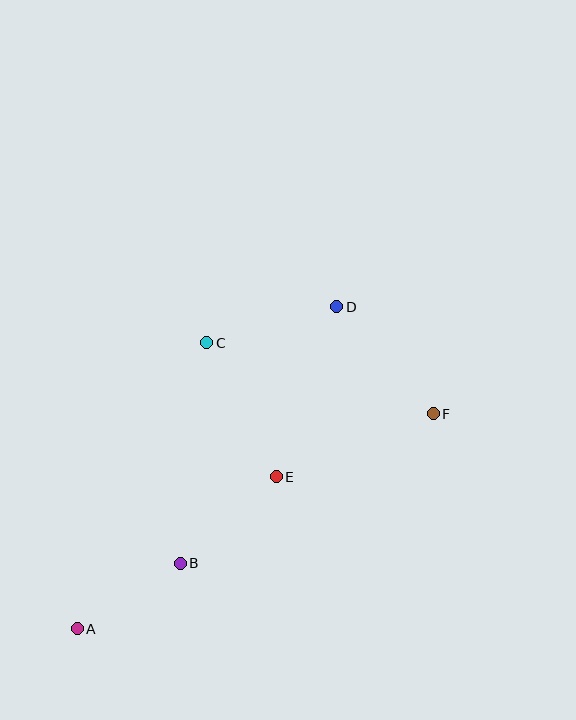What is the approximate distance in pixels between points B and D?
The distance between B and D is approximately 300 pixels.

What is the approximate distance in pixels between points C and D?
The distance between C and D is approximately 135 pixels.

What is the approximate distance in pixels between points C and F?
The distance between C and F is approximately 237 pixels.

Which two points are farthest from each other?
Points A and F are farthest from each other.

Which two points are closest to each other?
Points A and B are closest to each other.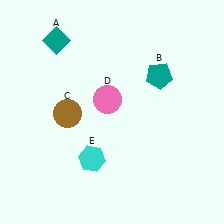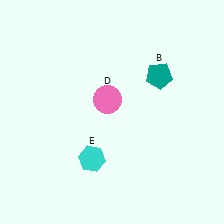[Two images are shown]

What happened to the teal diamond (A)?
The teal diamond (A) was removed in Image 2. It was in the top-left area of Image 1.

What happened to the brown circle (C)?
The brown circle (C) was removed in Image 2. It was in the bottom-left area of Image 1.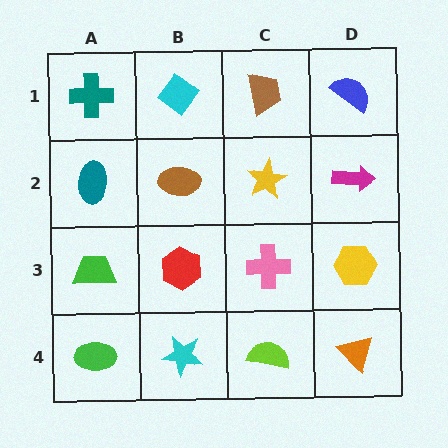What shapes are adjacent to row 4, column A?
A green trapezoid (row 3, column A), a cyan star (row 4, column B).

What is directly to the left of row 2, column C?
A brown ellipse.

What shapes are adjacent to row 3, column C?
A yellow star (row 2, column C), a lime semicircle (row 4, column C), a red hexagon (row 3, column B), a yellow hexagon (row 3, column D).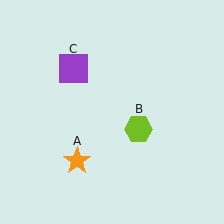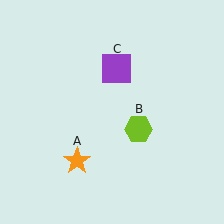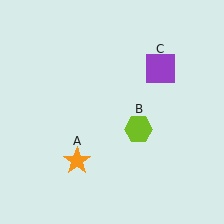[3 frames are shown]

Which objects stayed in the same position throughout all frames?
Orange star (object A) and lime hexagon (object B) remained stationary.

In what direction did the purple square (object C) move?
The purple square (object C) moved right.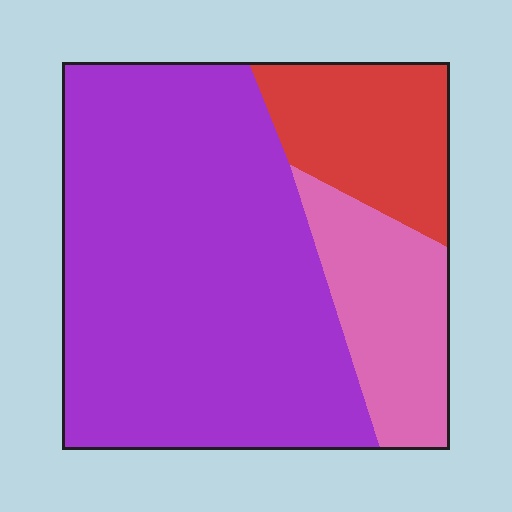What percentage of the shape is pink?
Pink covers 17% of the shape.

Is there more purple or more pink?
Purple.